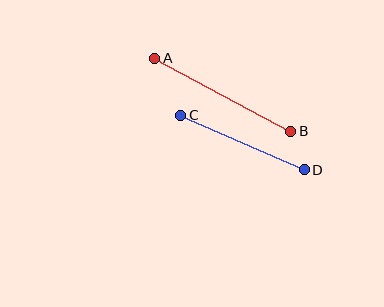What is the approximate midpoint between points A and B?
The midpoint is at approximately (223, 95) pixels.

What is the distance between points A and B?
The distance is approximately 154 pixels.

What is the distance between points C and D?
The distance is approximately 135 pixels.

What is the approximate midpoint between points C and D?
The midpoint is at approximately (242, 143) pixels.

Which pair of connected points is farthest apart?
Points A and B are farthest apart.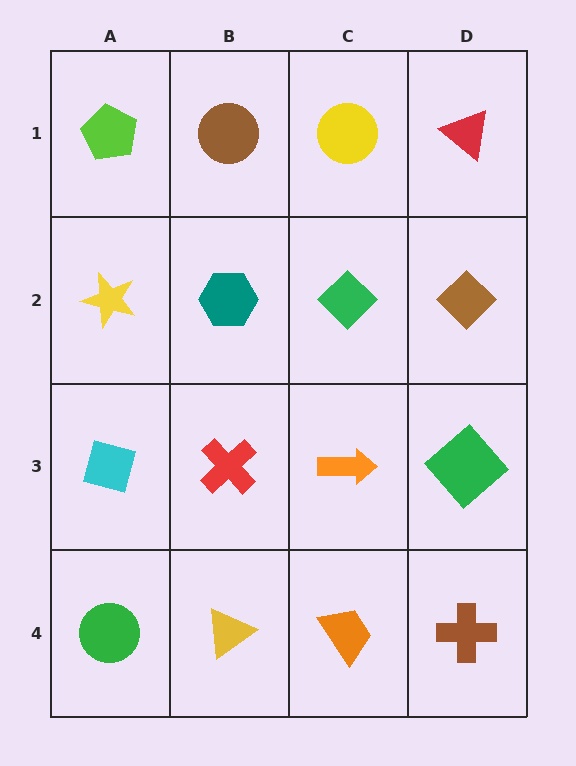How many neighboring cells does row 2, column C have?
4.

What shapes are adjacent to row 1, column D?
A brown diamond (row 2, column D), a yellow circle (row 1, column C).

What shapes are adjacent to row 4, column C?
An orange arrow (row 3, column C), a yellow triangle (row 4, column B), a brown cross (row 4, column D).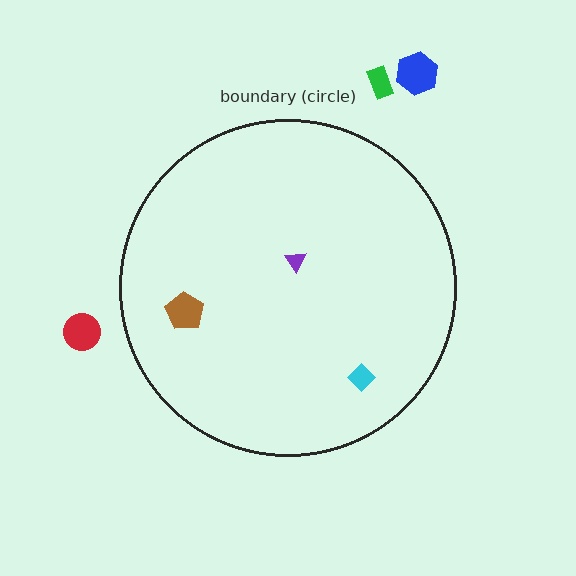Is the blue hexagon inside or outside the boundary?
Outside.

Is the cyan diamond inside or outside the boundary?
Inside.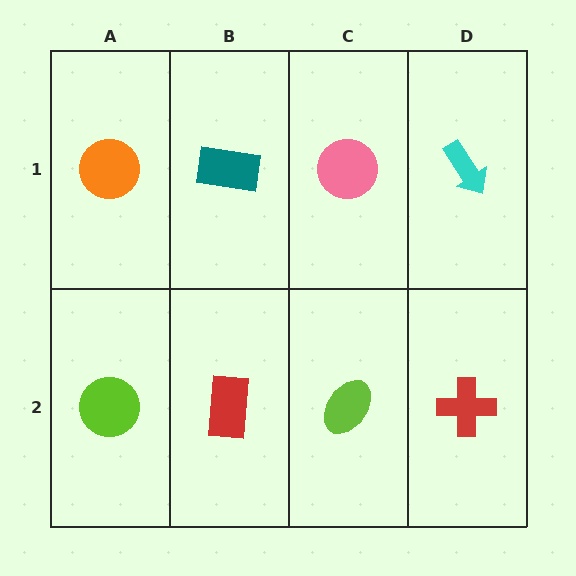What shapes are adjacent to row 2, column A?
An orange circle (row 1, column A), a red rectangle (row 2, column B).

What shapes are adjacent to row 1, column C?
A lime ellipse (row 2, column C), a teal rectangle (row 1, column B), a cyan arrow (row 1, column D).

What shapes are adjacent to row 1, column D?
A red cross (row 2, column D), a pink circle (row 1, column C).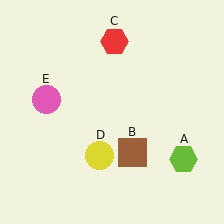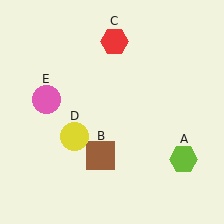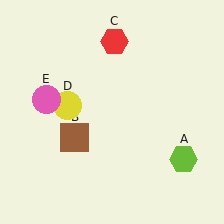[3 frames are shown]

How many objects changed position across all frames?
2 objects changed position: brown square (object B), yellow circle (object D).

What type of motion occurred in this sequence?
The brown square (object B), yellow circle (object D) rotated clockwise around the center of the scene.